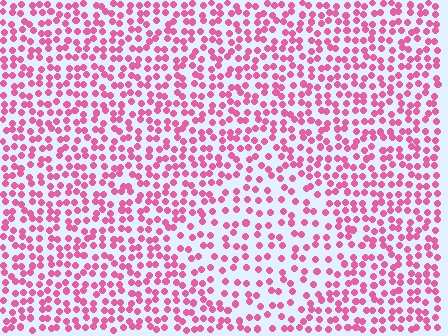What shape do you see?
I see a diamond.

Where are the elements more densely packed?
The elements are more densely packed outside the diamond boundary.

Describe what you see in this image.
The image contains small pink elements arranged at two different densities. A diamond-shaped region is visible where the elements are less densely packed than the surrounding area.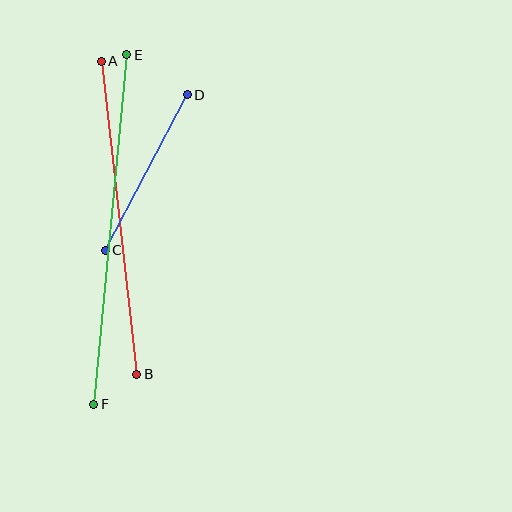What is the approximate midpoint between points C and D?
The midpoint is at approximately (146, 172) pixels.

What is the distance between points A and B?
The distance is approximately 315 pixels.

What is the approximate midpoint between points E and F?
The midpoint is at approximately (110, 230) pixels.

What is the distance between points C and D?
The distance is approximately 176 pixels.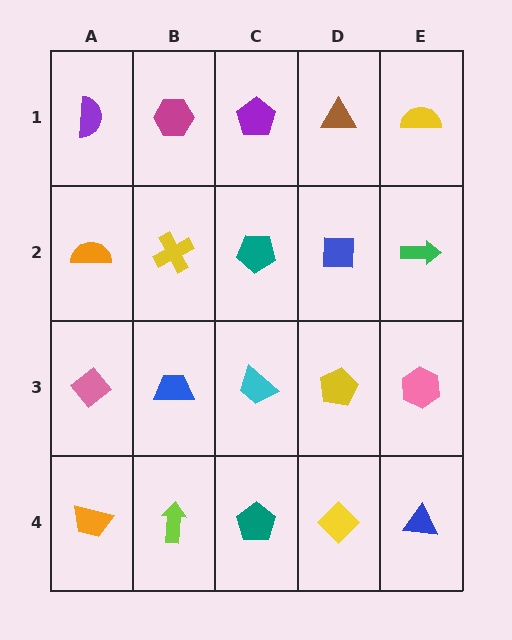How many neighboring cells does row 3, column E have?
3.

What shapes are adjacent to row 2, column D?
A brown triangle (row 1, column D), a yellow pentagon (row 3, column D), a teal pentagon (row 2, column C), a green arrow (row 2, column E).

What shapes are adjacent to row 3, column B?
A yellow cross (row 2, column B), a lime arrow (row 4, column B), a pink diamond (row 3, column A), a cyan trapezoid (row 3, column C).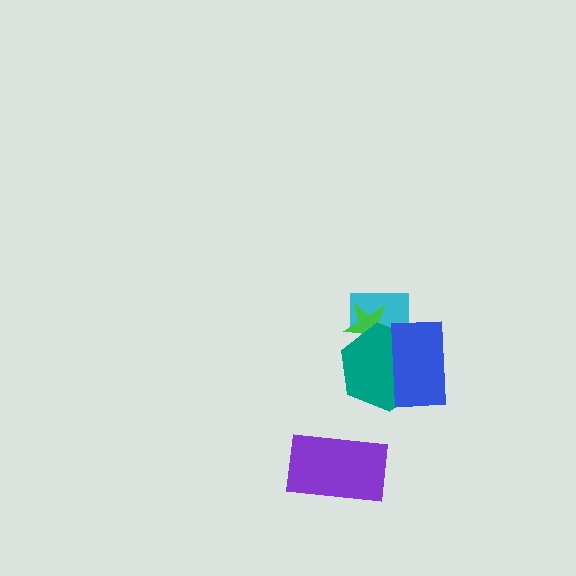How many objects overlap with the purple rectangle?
0 objects overlap with the purple rectangle.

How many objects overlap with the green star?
2 objects overlap with the green star.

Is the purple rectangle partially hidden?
No, no other shape covers it.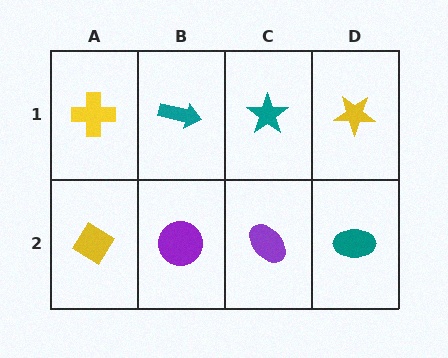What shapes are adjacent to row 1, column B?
A purple circle (row 2, column B), a yellow cross (row 1, column A), a teal star (row 1, column C).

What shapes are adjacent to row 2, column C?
A teal star (row 1, column C), a purple circle (row 2, column B), a teal ellipse (row 2, column D).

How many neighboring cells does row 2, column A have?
2.